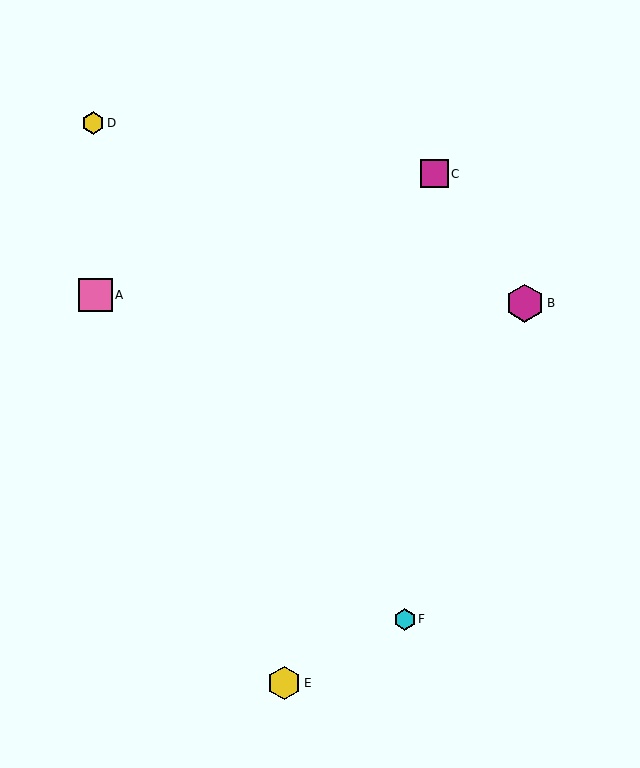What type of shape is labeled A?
Shape A is a pink square.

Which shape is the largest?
The magenta hexagon (labeled B) is the largest.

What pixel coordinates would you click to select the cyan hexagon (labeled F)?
Click at (405, 619) to select the cyan hexagon F.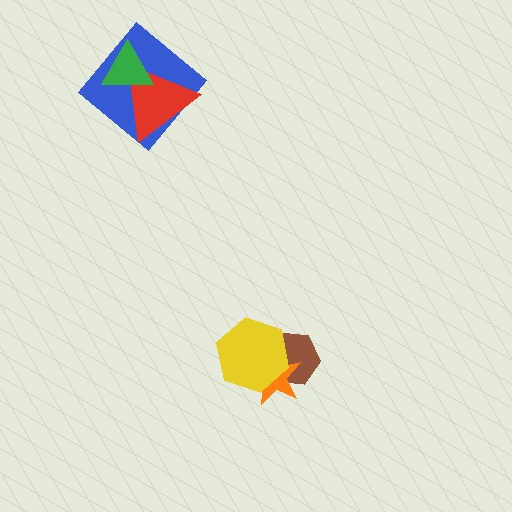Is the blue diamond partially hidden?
Yes, it is partially covered by another shape.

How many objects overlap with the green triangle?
2 objects overlap with the green triangle.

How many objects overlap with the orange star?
2 objects overlap with the orange star.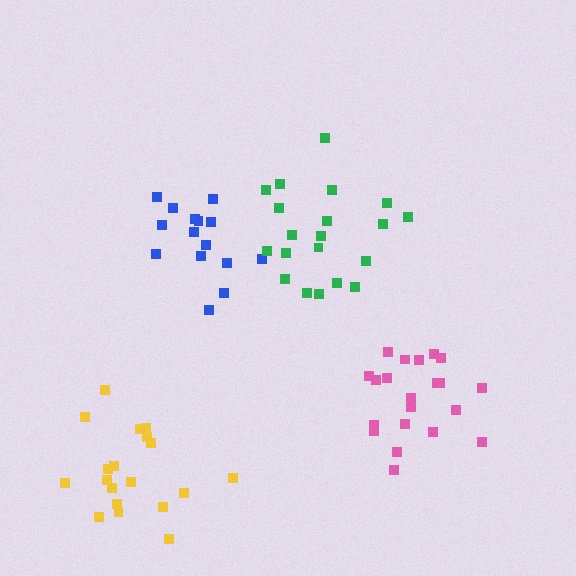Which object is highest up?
The green cluster is topmost.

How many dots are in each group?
Group 1: 15 dots, Group 2: 20 dots, Group 3: 21 dots, Group 4: 19 dots (75 total).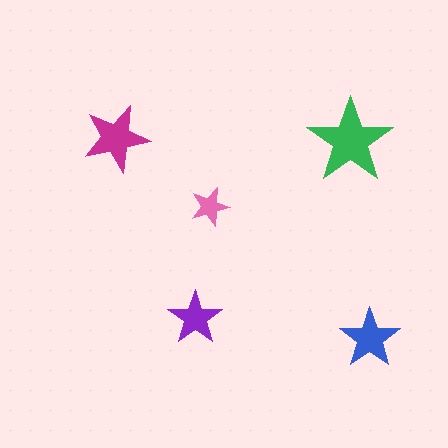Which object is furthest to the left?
The magenta star is leftmost.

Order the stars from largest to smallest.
the green one, the magenta one, the blue one, the purple one, the pink one.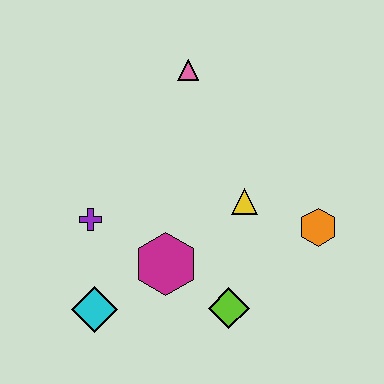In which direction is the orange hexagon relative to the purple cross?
The orange hexagon is to the right of the purple cross.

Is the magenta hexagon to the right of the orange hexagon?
No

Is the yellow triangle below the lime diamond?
No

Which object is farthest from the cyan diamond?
The pink triangle is farthest from the cyan diamond.